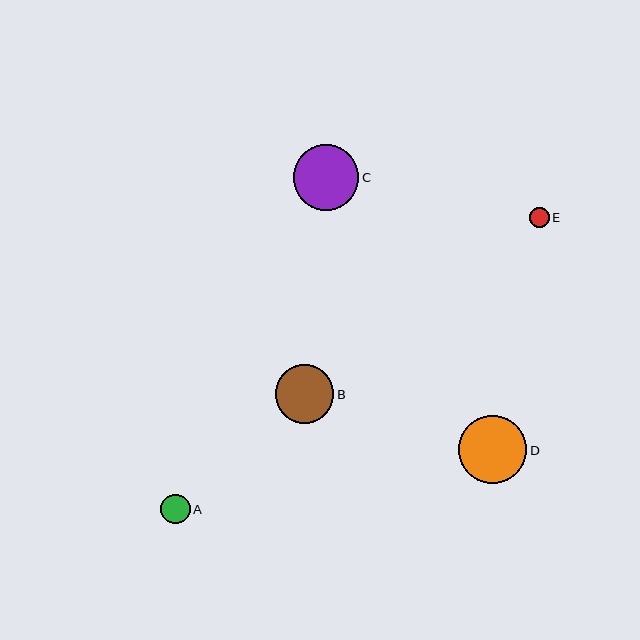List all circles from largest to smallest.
From largest to smallest: D, C, B, A, E.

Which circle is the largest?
Circle D is the largest with a size of approximately 68 pixels.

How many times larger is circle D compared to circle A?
Circle D is approximately 2.3 times the size of circle A.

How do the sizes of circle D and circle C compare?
Circle D and circle C are approximately the same size.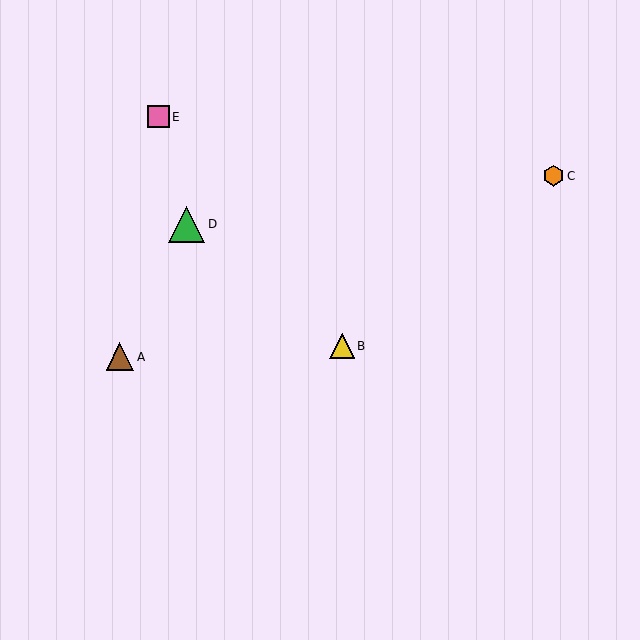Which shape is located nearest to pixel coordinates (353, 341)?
The yellow triangle (labeled B) at (342, 346) is nearest to that location.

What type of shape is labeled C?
Shape C is an orange hexagon.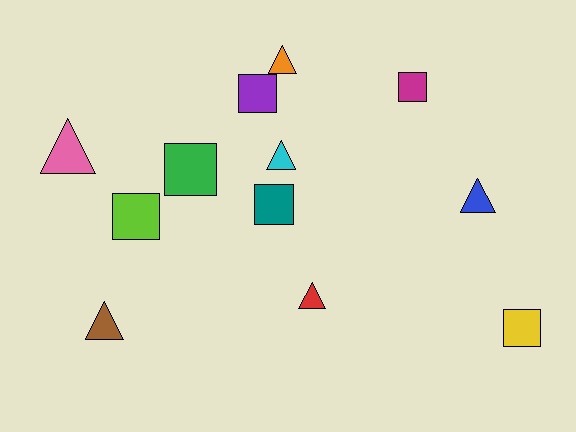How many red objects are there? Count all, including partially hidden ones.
There is 1 red object.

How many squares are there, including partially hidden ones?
There are 6 squares.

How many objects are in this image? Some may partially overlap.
There are 12 objects.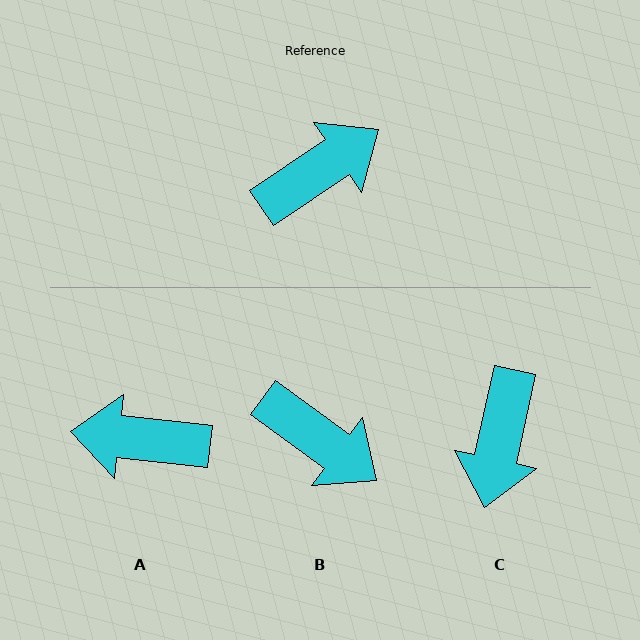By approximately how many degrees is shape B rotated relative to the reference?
Approximately 70 degrees clockwise.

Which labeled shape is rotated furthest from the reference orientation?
A, about 140 degrees away.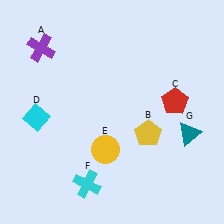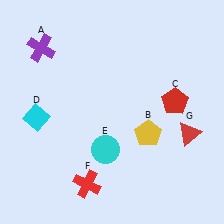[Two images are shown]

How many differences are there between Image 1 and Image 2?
There are 3 differences between the two images.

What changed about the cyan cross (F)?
In Image 1, F is cyan. In Image 2, it changed to red.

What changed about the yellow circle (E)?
In Image 1, E is yellow. In Image 2, it changed to cyan.